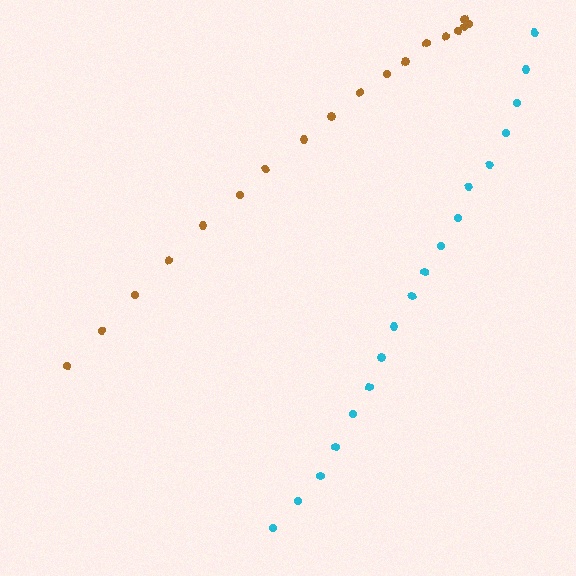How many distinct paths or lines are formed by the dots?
There are 2 distinct paths.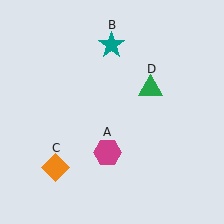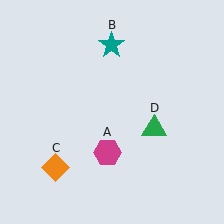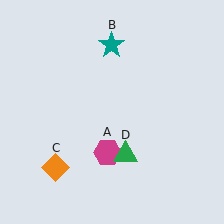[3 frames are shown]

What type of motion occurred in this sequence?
The green triangle (object D) rotated clockwise around the center of the scene.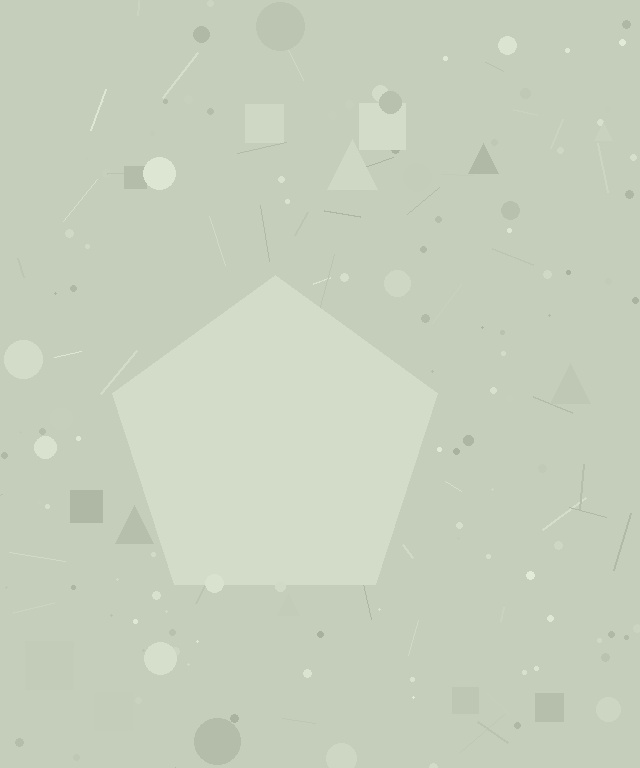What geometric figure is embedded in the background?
A pentagon is embedded in the background.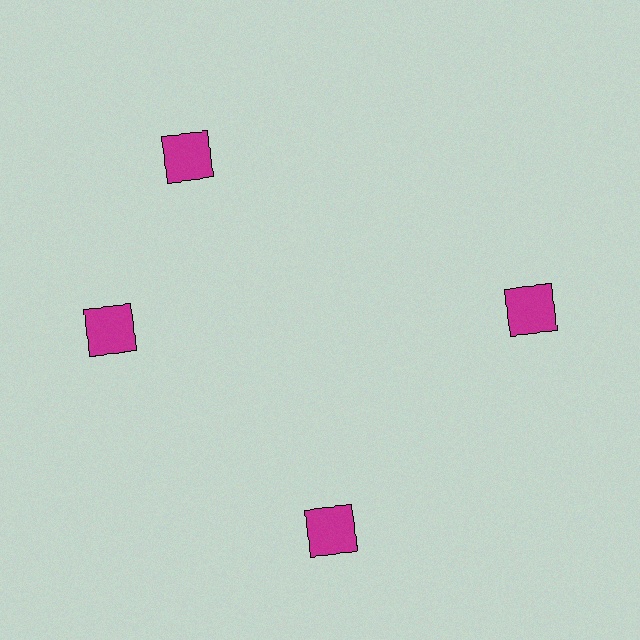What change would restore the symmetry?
The symmetry would be restored by rotating it back into even spacing with its neighbors so that all 4 squares sit at equal angles and equal distance from the center.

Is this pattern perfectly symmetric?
No. The 4 magenta squares are arranged in a ring, but one element near the 12 o'clock position is rotated out of alignment along the ring, breaking the 4-fold rotational symmetry.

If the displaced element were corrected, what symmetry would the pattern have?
It would have 4-fold rotational symmetry — the pattern would map onto itself every 90 degrees.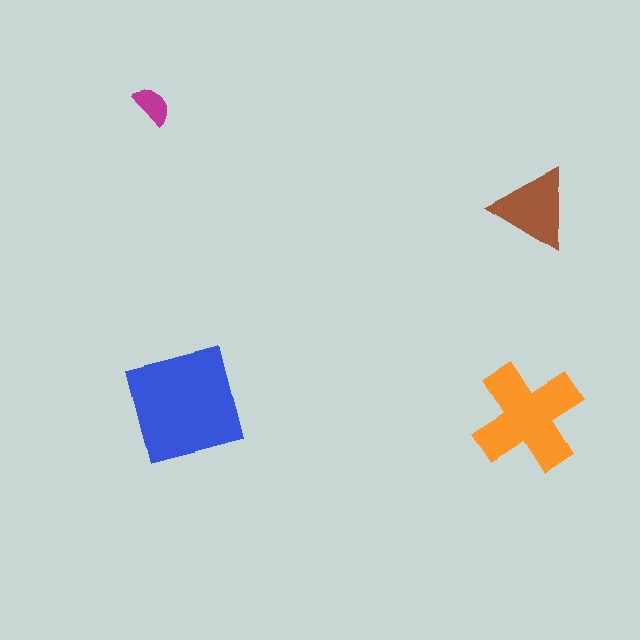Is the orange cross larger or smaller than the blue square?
Smaller.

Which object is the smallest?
The magenta semicircle.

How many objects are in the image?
There are 4 objects in the image.